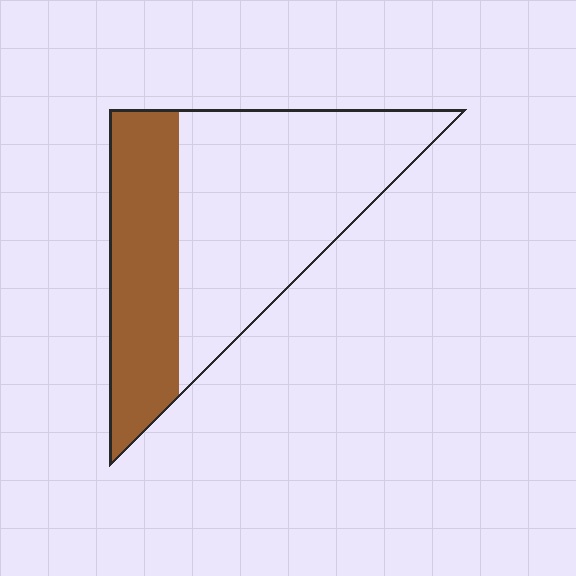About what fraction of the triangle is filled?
About one third (1/3).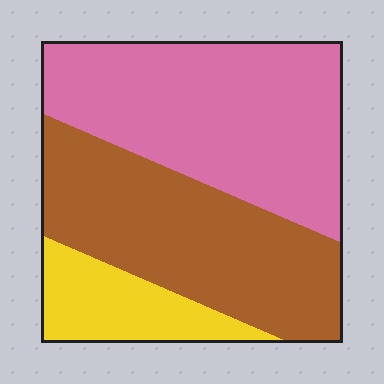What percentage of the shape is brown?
Brown covers 40% of the shape.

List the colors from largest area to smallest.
From largest to smallest: pink, brown, yellow.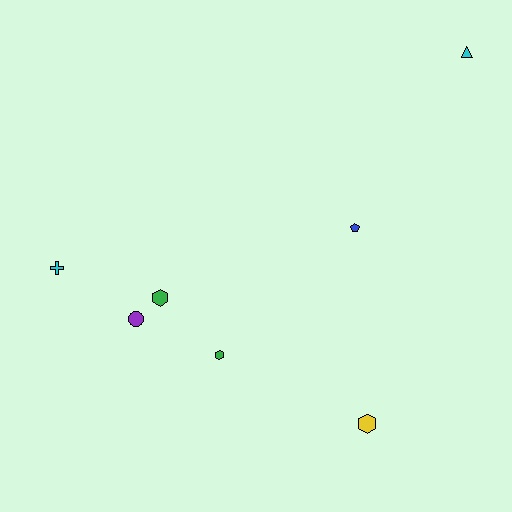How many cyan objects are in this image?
There are 2 cyan objects.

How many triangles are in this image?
There is 1 triangle.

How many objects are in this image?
There are 7 objects.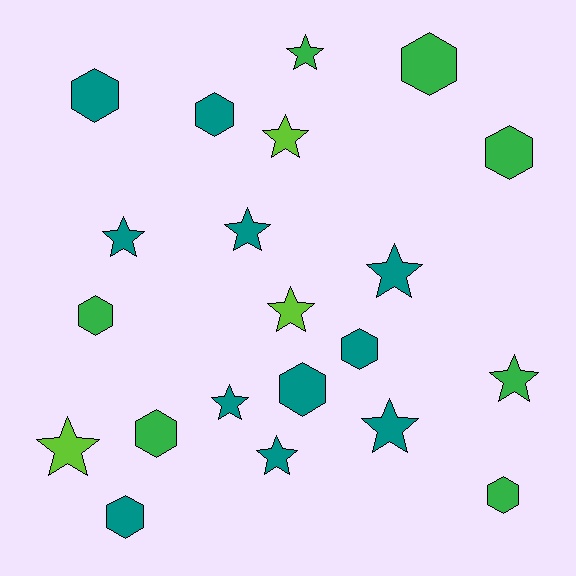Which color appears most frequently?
Teal, with 11 objects.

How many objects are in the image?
There are 21 objects.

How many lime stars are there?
There are 3 lime stars.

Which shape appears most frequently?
Star, with 11 objects.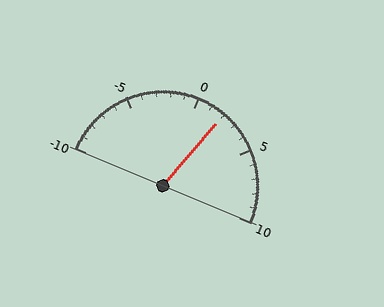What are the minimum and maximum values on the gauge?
The gauge ranges from -10 to 10.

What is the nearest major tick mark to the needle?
The nearest major tick mark is 0.